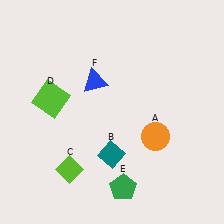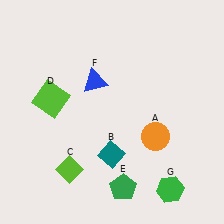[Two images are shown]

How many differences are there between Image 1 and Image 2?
There is 1 difference between the two images.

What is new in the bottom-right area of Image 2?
A green hexagon (G) was added in the bottom-right area of Image 2.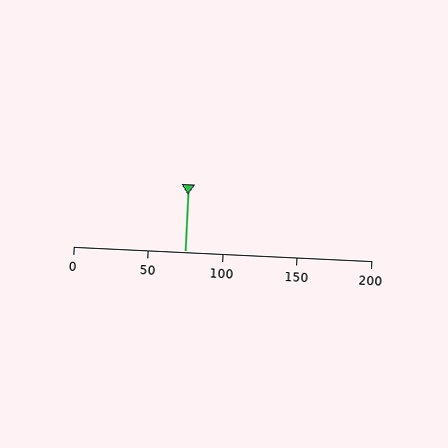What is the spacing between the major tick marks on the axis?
The major ticks are spaced 50 apart.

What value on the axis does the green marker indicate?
The marker indicates approximately 75.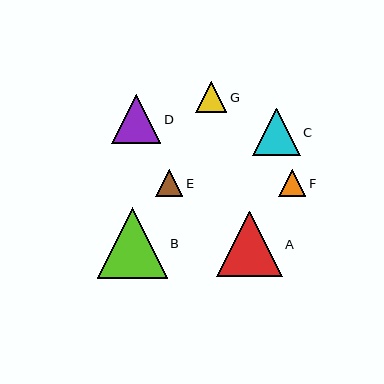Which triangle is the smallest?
Triangle F is the smallest with a size of approximately 27 pixels.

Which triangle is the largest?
Triangle B is the largest with a size of approximately 70 pixels.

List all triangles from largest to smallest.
From largest to smallest: B, A, D, C, G, E, F.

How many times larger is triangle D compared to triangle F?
Triangle D is approximately 1.8 times the size of triangle F.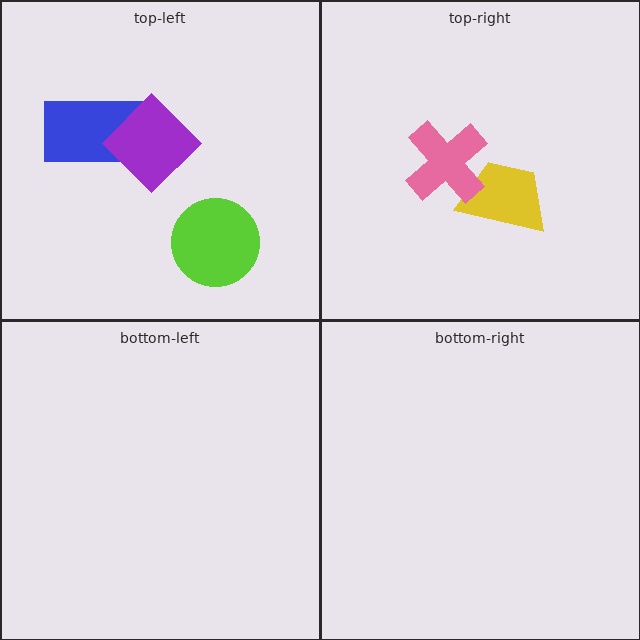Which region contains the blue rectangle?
The top-left region.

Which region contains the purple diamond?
The top-left region.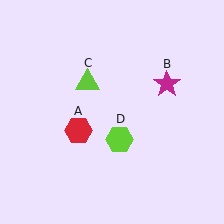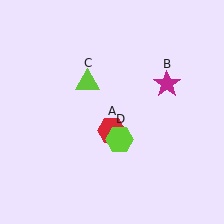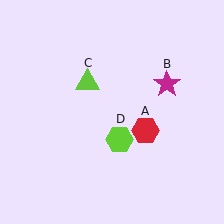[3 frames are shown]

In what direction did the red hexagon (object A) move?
The red hexagon (object A) moved right.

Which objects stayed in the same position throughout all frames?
Magenta star (object B) and lime triangle (object C) and lime hexagon (object D) remained stationary.